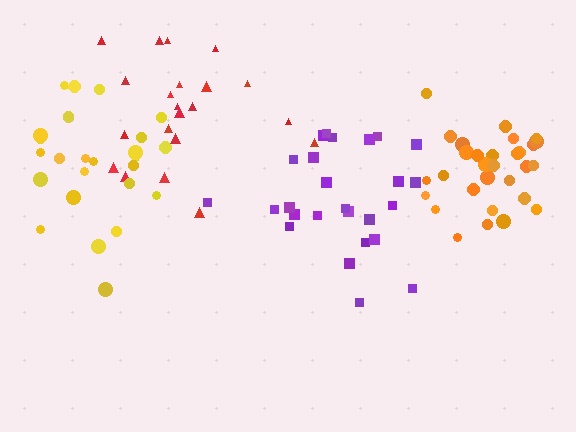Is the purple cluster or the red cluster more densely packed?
Purple.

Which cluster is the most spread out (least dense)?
Red.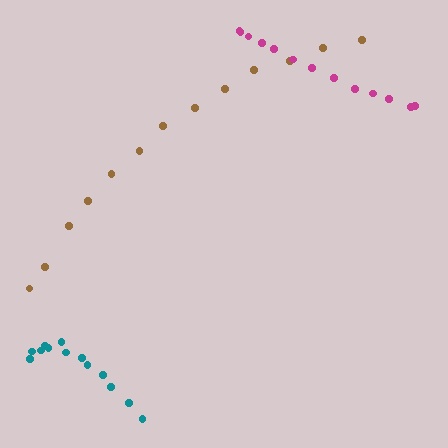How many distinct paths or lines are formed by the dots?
There are 3 distinct paths.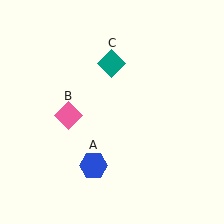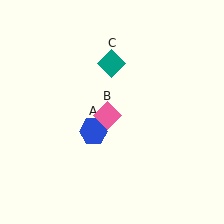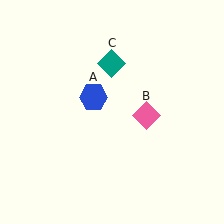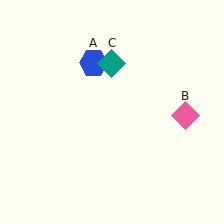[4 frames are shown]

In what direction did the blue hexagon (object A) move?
The blue hexagon (object A) moved up.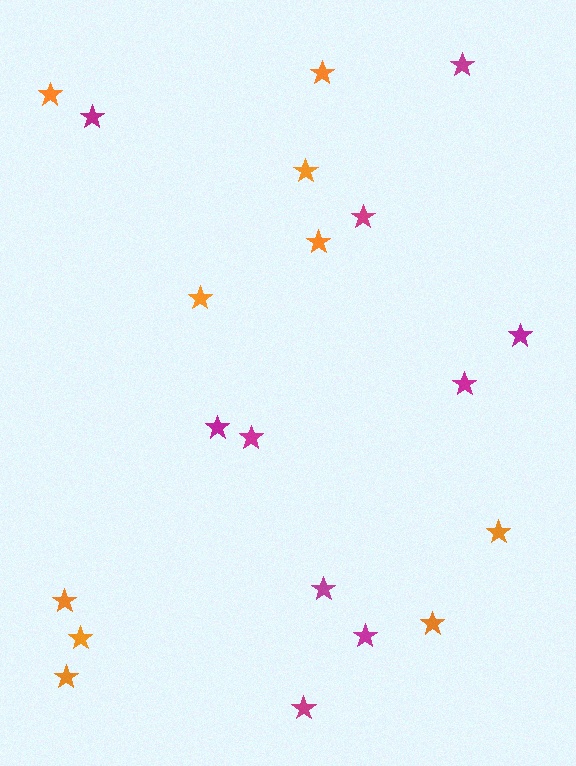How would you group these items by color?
There are 2 groups: one group of orange stars (10) and one group of magenta stars (10).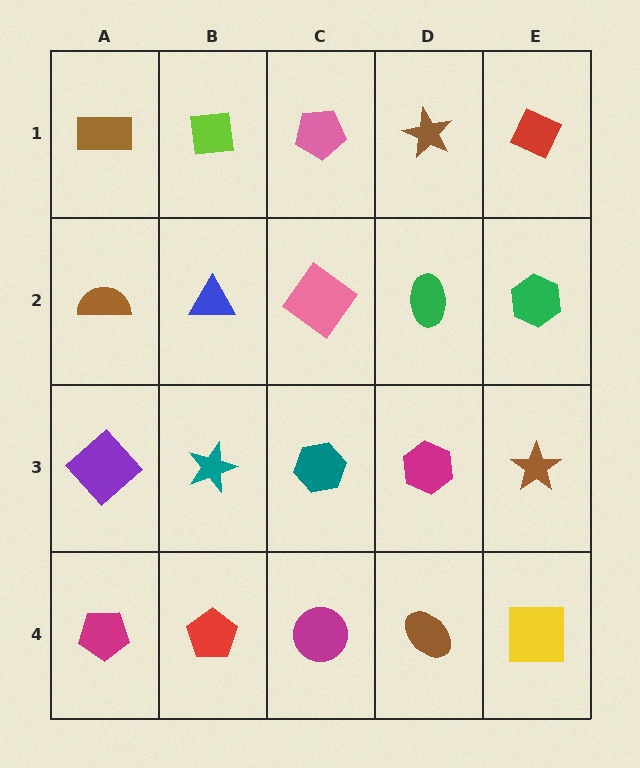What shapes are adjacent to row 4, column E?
A brown star (row 3, column E), a brown ellipse (row 4, column D).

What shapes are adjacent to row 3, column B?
A blue triangle (row 2, column B), a red pentagon (row 4, column B), a purple diamond (row 3, column A), a teal hexagon (row 3, column C).